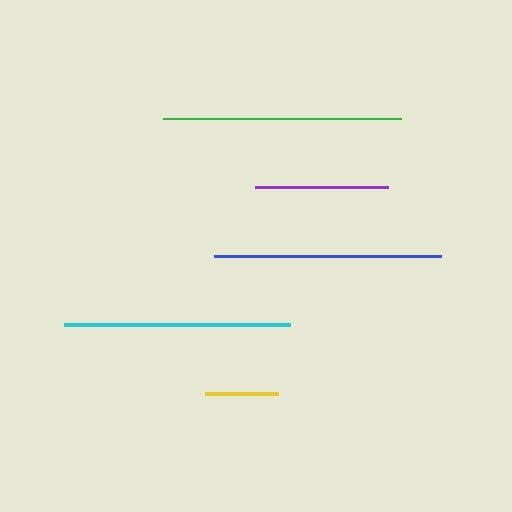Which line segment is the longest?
The green line is the longest at approximately 237 pixels.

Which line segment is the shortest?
The yellow line is the shortest at approximately 73 pixels.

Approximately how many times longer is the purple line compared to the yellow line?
The purple line is approximately 1.8 times the length of the yellow line.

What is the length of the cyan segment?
The cyan segment is approximately 226 pixels long.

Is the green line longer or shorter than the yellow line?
The green line is longer than the yellow line.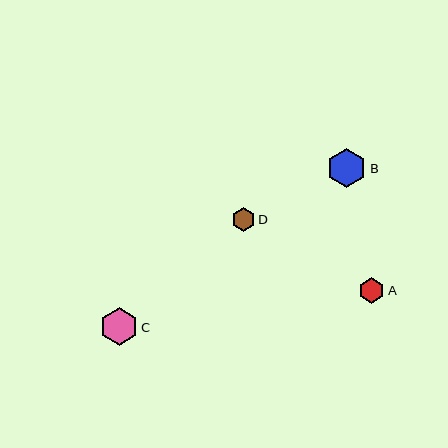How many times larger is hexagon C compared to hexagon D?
Hexagon C is approximately 1.6 times the size of hexagon D.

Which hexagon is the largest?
Hexagon B is the largest with a size of approximately 39 pixels.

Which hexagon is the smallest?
Hexagon D is the smallest with a size of approximately 24 pixels.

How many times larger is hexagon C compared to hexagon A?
Hexagon C is approximately 1.5 times the size of hexagon A.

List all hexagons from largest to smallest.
From largest to smallest: B, C, A, D.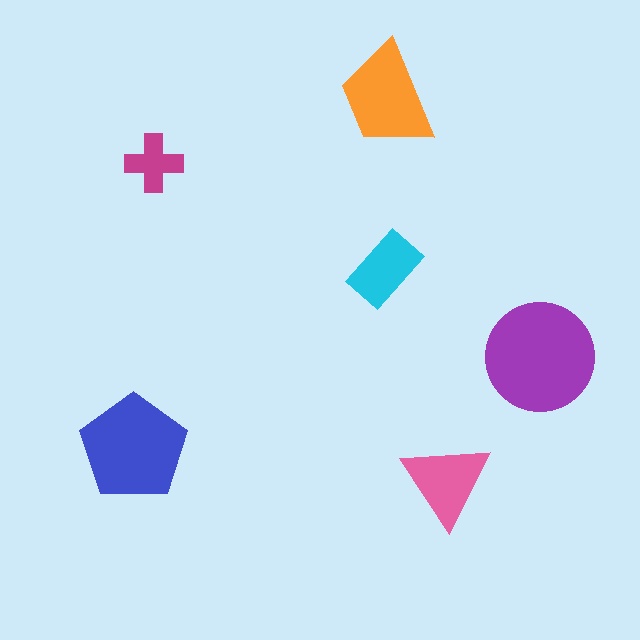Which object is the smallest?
The magenta cross.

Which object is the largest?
The purple circle.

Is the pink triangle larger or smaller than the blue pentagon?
Smaller.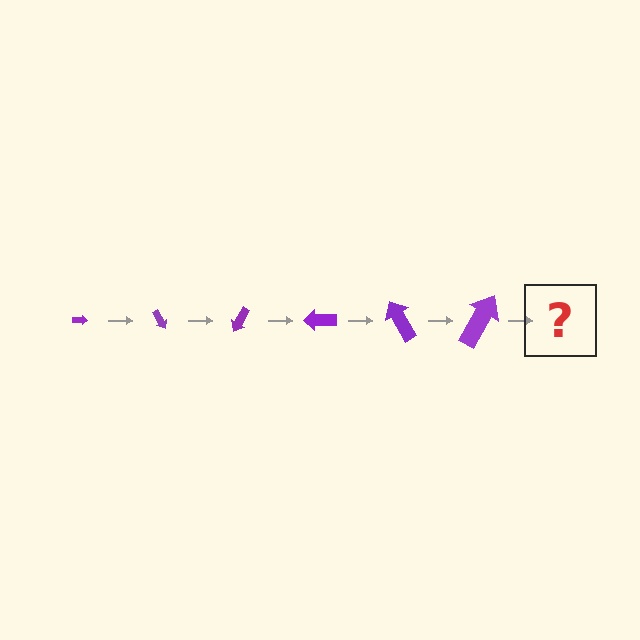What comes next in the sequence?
The next element should be an arrow, larger than the previous one and rotated 360 degrees from the start.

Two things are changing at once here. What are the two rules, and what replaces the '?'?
The two rules are that the arrow grows larger each step and it rotates 60 degrees each step. The '?' should be an arrow, larger than the previous one and rotated 360 degrees from the start.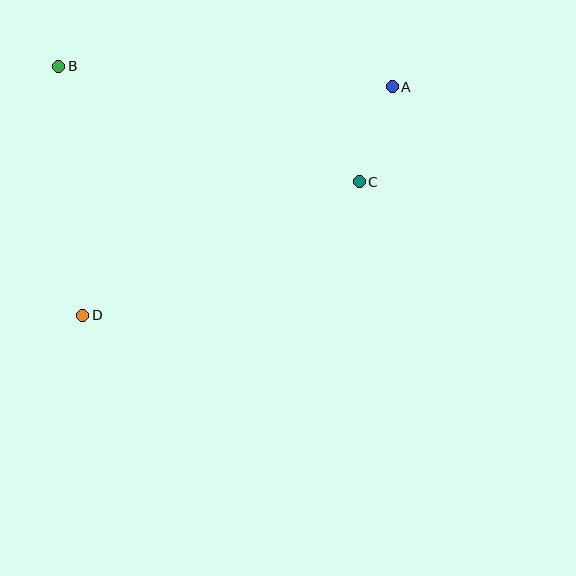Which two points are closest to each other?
Points A and C are closest to each other.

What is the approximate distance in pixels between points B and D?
The distance between B and D is approximately 250 pixels.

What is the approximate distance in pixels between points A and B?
The distance between A and B is approximately 334 pixels.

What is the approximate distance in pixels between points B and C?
The distance between B and C is approximately 322 pixels.